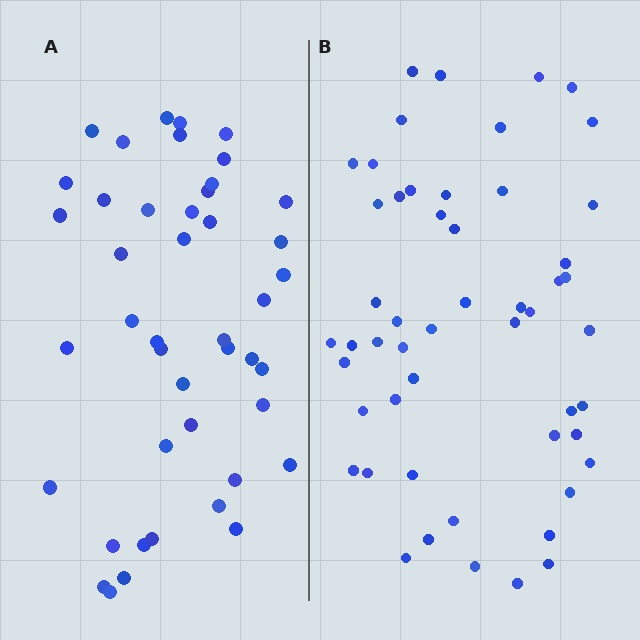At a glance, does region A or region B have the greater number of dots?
Region B (the right region) has more dots.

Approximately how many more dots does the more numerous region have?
Region B has roughly 8 or so more dots than region A.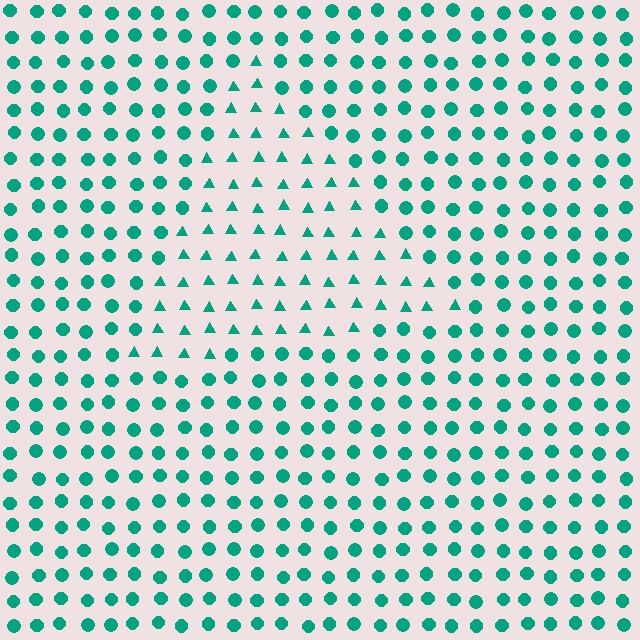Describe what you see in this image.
The image is filled with small teal elements arranged in a uniform grid. A triangle-shaped region contains triangles, while the surrounding area contains circles. The boundary is defined purely by the change in element shape.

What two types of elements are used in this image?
The image uses triangles inside the triangle region and circles outside it.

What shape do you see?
I see a triangle.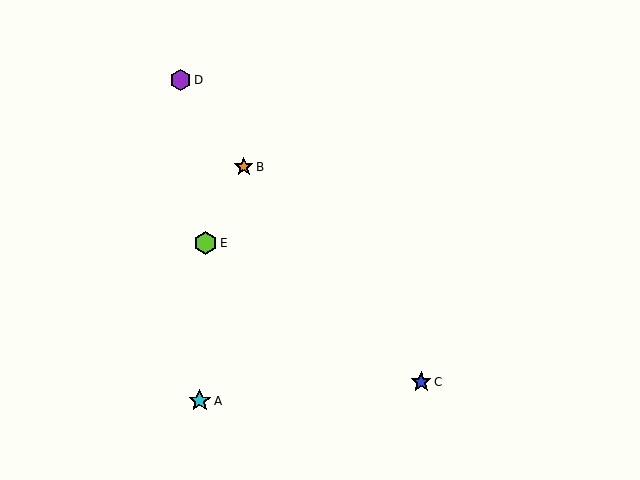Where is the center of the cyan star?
The center of the cyan star is at (200, 401).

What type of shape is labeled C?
Shape C is a blue star.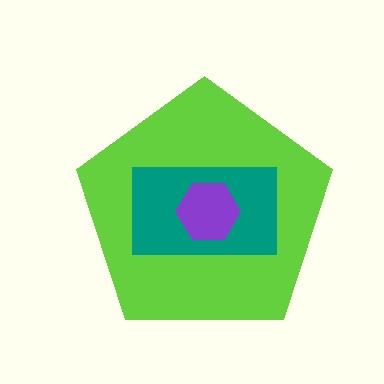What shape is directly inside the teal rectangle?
The purple hexagon.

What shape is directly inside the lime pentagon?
The teal rectangle.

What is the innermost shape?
The purple hexagon.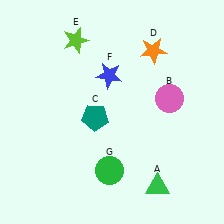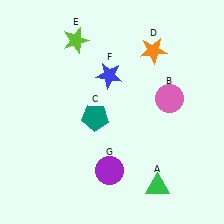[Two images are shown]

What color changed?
The circle (G) changed from green in Image 1 to purple in Image 2.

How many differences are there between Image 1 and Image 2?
There is 1 difference between the two images.